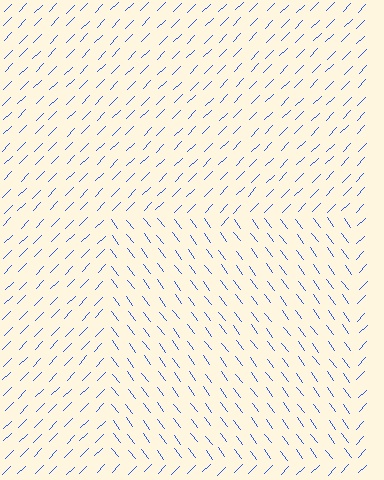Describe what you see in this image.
The image is filled with small blue line segments. A rectangle region in the image has lines oriented differently from the surrounding lines, creating a visible texture boundary.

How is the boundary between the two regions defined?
The boundary is defined purely by a change in line orientation (approximately 81 degrees difference). All lines are the same color and thickness.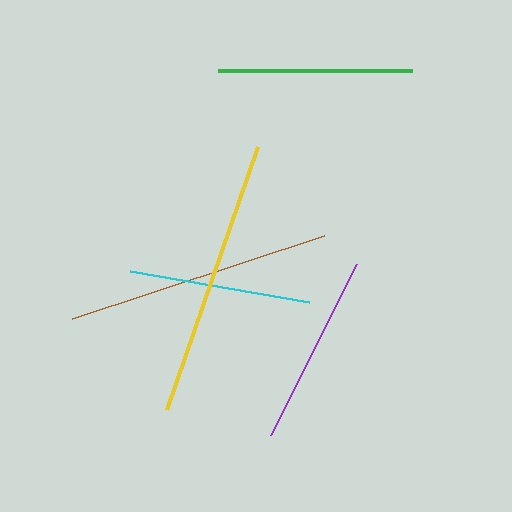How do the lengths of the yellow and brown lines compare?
The yellow and brown lines are approximately the same length.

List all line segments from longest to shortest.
From longest to shortest: yellow, brown, green, purple, cyan.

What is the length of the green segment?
The green segment is approximately 194 pixels long.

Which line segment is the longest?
The yellow line is the longest at approximately 279 pixels.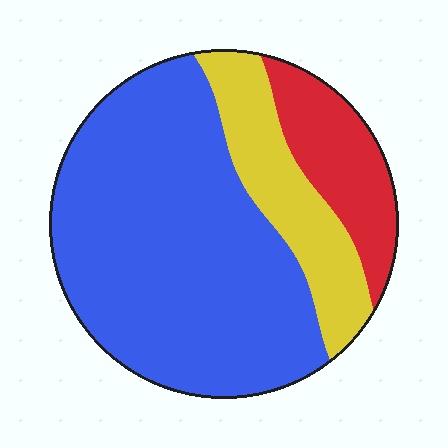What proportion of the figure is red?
Red covers about 15% of the figure.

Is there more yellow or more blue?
Blue.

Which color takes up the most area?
Blue, at roughly 65%.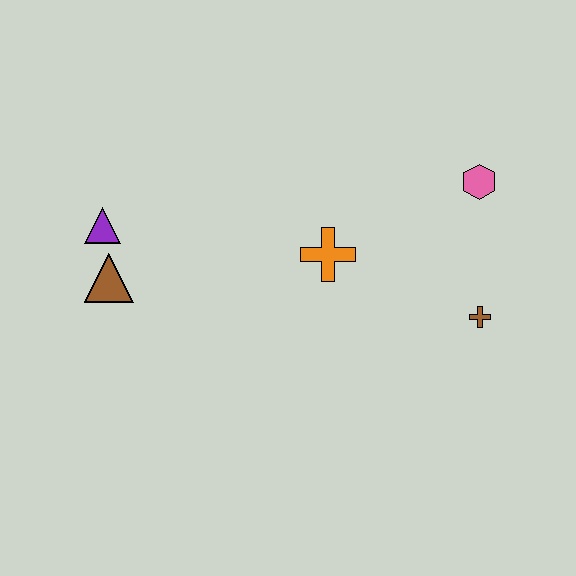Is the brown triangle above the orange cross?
No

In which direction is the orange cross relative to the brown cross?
The orange cross is to the left of the brown cross.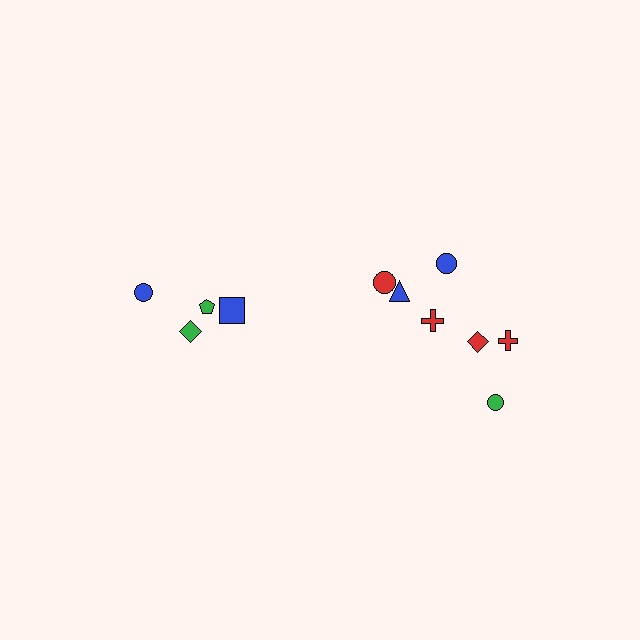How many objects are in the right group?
There are 7 objects.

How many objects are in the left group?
There are 4 objects.